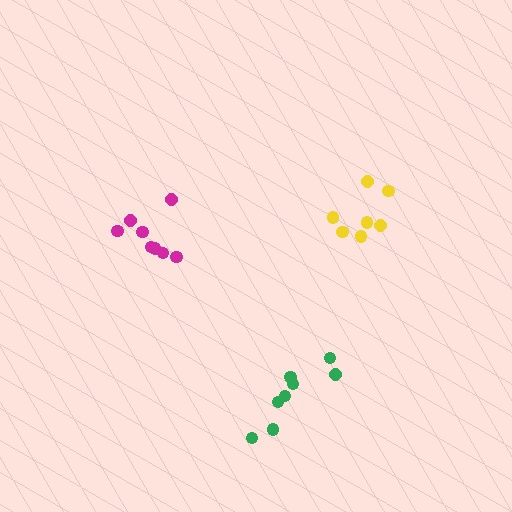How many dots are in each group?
Group 1: 8 dots, Group 2: 7 dots, Group 3: 8 dots (23 total).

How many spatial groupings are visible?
There are 3 spatial groupings.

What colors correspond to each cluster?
The clusters are colored: magenta, yellow, green.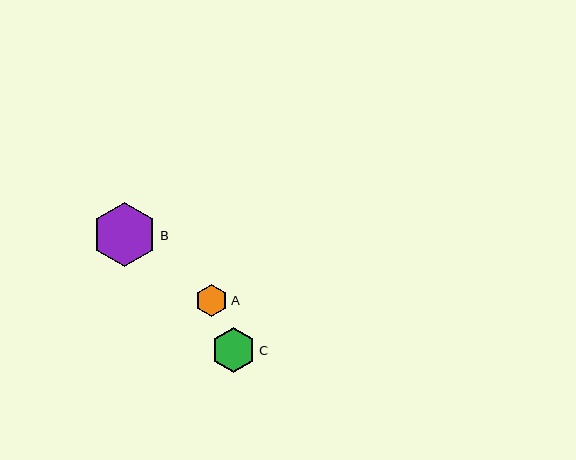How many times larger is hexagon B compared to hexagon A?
Hexagon B is approximately 2.0 times the size of hexagon A.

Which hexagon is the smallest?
Hexagon A is the smallest with a size of approximately 33 pixels.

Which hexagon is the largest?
Hexagon B is the largest with a size of approximately 65 pixels.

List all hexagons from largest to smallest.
From largest to smallest: B, C, A.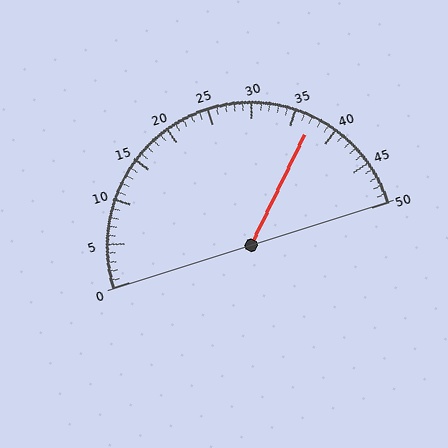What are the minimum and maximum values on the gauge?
The gauge ranges from 0 to 50.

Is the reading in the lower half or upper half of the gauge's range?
The reading is in the upper half of the range (0 to 50).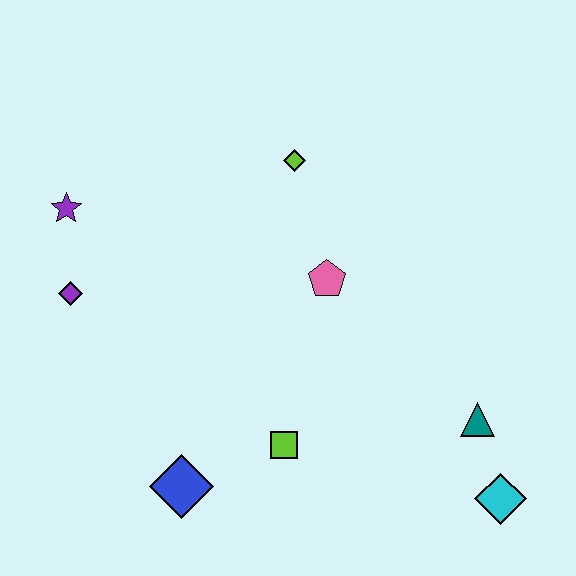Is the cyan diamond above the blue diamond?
No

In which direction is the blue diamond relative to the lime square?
The blue diamond is to the left of the lime square.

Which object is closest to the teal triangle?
The cyan diamond is closest to the teal triangle.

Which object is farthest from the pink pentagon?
The cyan diamond is farthest from the pink pentagon.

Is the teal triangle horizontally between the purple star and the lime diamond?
No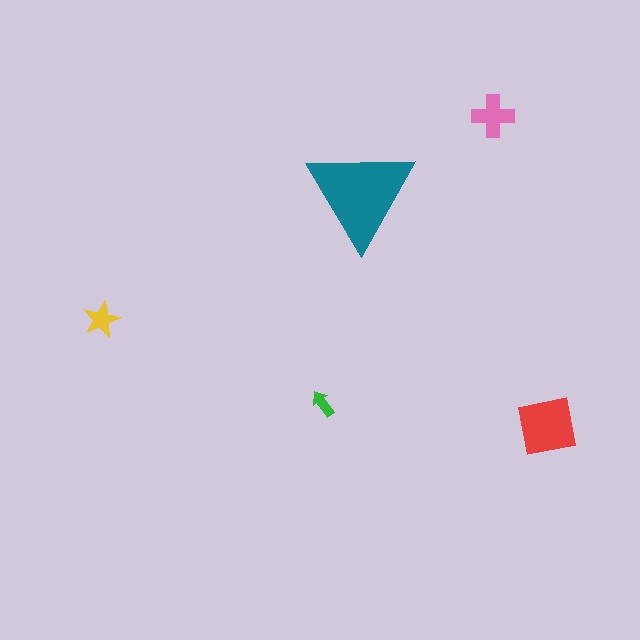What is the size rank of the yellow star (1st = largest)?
4th.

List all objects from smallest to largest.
The green arrow, the yellow star, the pink cross, the red square, the teal triangle.